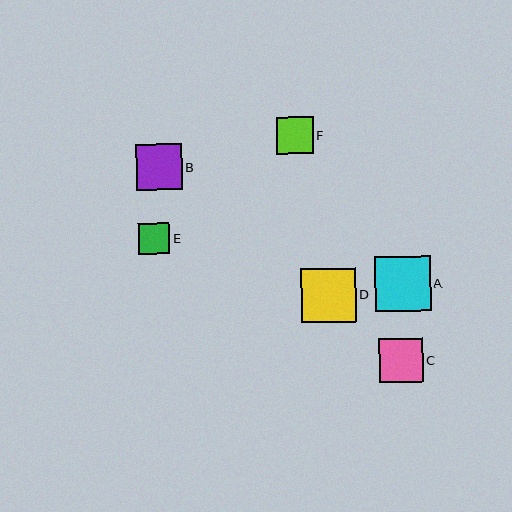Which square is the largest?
Square A is the largest with a size of approximately 55 pixels.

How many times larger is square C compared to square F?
Square C is approximately 1.2 times the size of square F.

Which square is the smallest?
Square E is the smallest with a size of approximately 31 pixels.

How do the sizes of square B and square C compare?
Square B and square C are approximately the same size.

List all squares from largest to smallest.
From largest to smallest: A, D, B, C, F, E.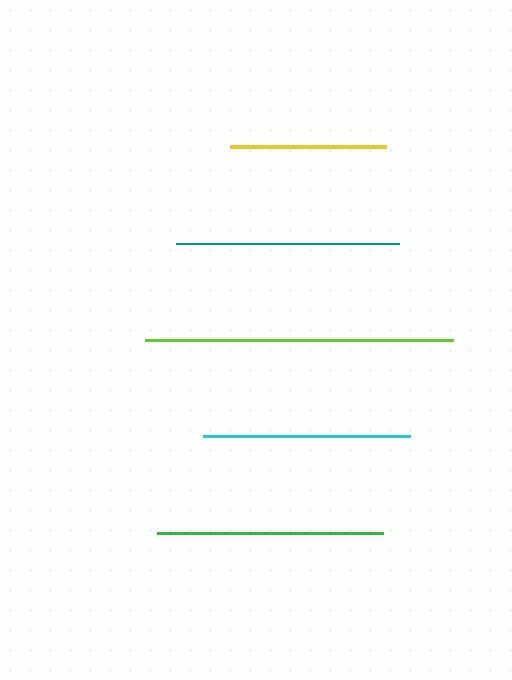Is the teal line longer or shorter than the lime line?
The lime line is longer than the teal line.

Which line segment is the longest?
The lime line is the longest at approximately 309 pixels.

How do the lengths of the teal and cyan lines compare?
The teal and cyan lines are approximately the same length.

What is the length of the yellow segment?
The yellow segment is approximately 156 pixels long.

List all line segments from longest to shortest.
From longest to shortest: lime, green, teal, cyan, yellow.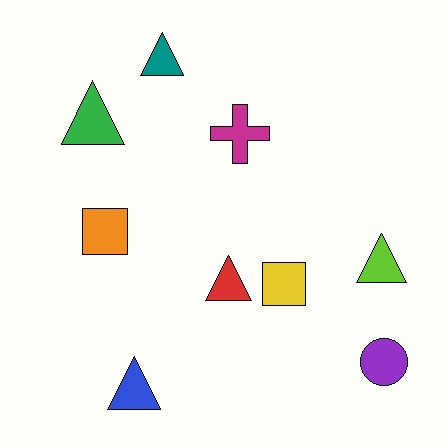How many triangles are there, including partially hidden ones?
There are 5 triangles.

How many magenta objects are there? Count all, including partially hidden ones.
There is 1 magenta object.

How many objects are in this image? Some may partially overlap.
There are 9 objects.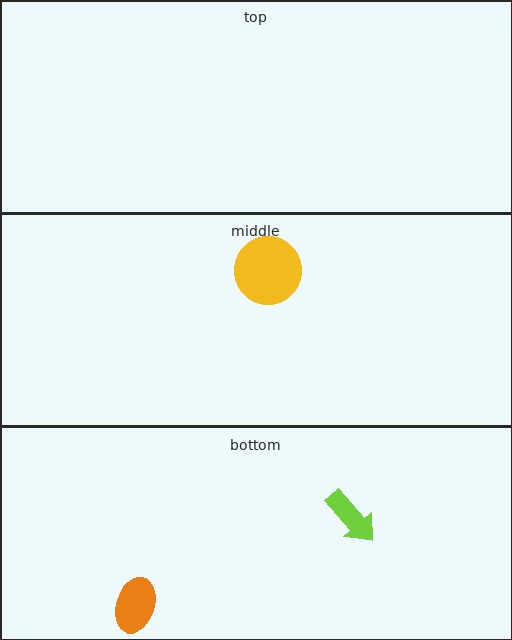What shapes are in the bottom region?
The lime arrow, the orange ellipse.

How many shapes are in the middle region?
1.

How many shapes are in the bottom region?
2.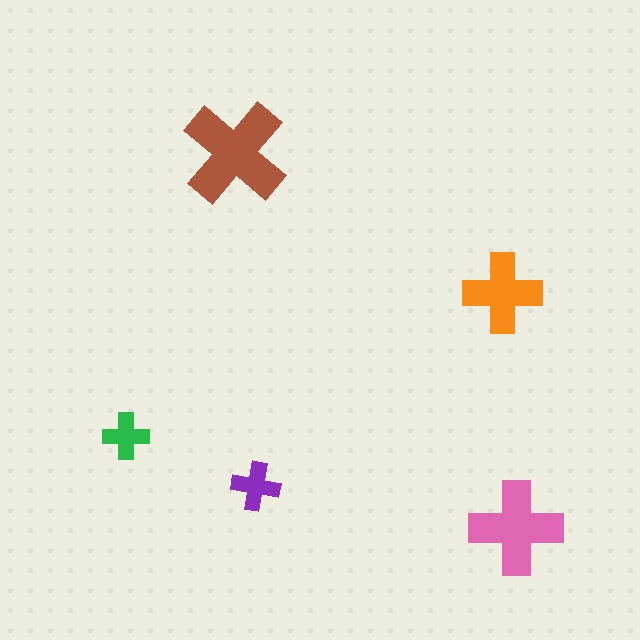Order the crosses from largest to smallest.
the brown one, the pink one, the orange one, the purple one, the green one.